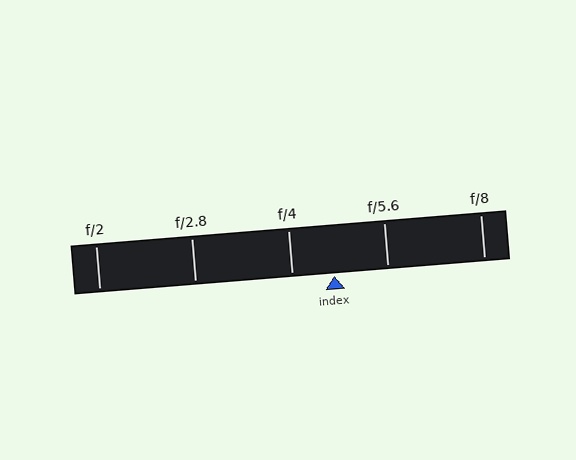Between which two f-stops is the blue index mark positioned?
The index mark is between f/4 and f/5.6.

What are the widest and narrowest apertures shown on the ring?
The widest aperture shown is f/2 and the narrowest is f/8.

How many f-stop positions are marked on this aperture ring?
There are 5 f-stop positions marked.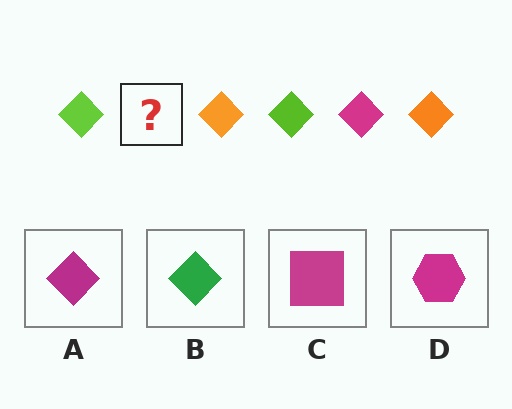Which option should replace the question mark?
Option A.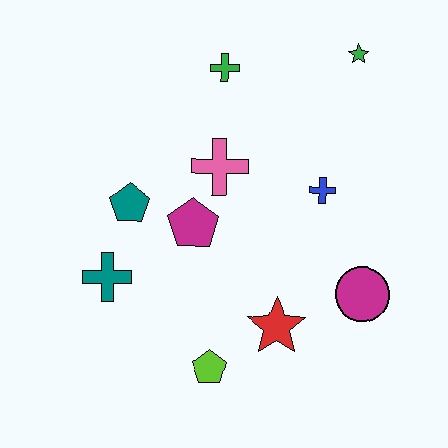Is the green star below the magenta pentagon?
No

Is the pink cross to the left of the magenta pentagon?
No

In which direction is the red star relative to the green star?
The red star is below the green star.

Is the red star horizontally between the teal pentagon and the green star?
Yes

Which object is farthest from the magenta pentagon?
The green star is farthest from the magenta pentagon.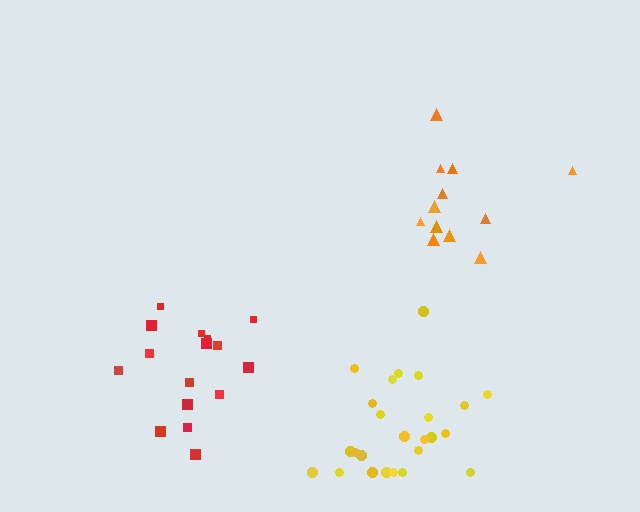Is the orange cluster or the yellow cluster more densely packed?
Yellow.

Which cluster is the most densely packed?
Yellow.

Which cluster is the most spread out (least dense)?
Orange.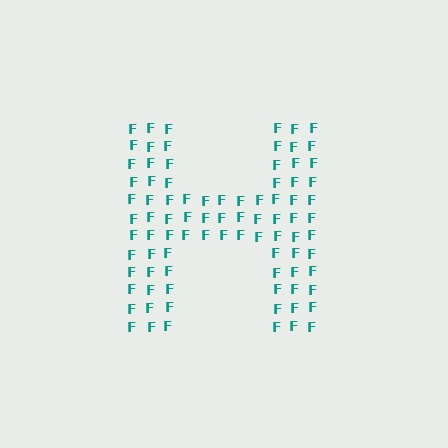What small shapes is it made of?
It is made of small letter F's.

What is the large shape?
The large shape is the letter H.